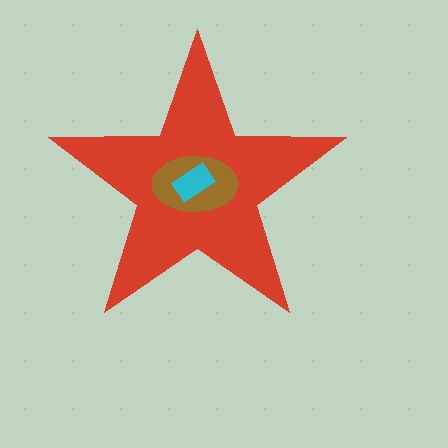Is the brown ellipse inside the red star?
Yes.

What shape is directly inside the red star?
The brown ellipse.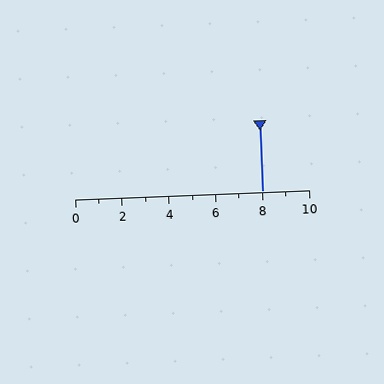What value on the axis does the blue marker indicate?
The marker indicates approximately 8.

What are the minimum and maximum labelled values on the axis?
The axis runs from 0 to 10.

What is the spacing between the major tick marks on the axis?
The major ticks are spaced 2 apart.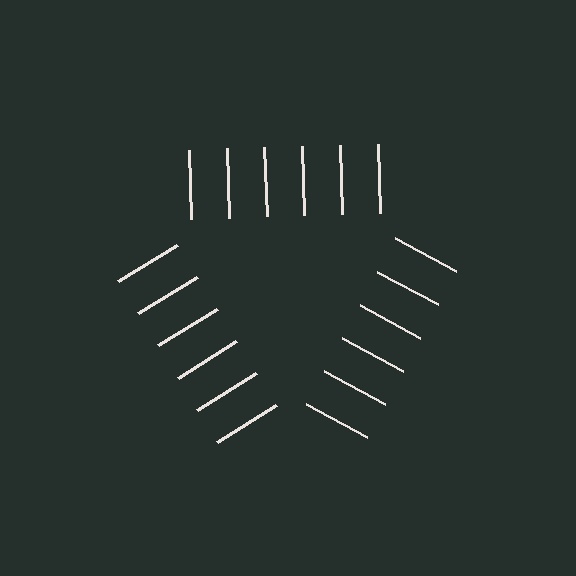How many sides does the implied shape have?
3 sides — the line-ends trace a triangle.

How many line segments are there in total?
18 — 6 along each of the 3 edges.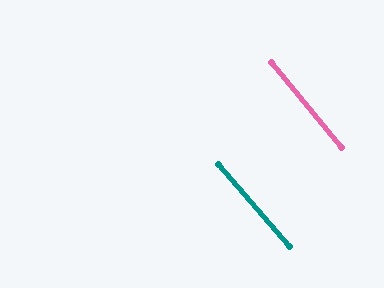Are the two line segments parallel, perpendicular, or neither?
Parallel — their directions differ by only 1.5°.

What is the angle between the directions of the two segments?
Approximately 2 degrees.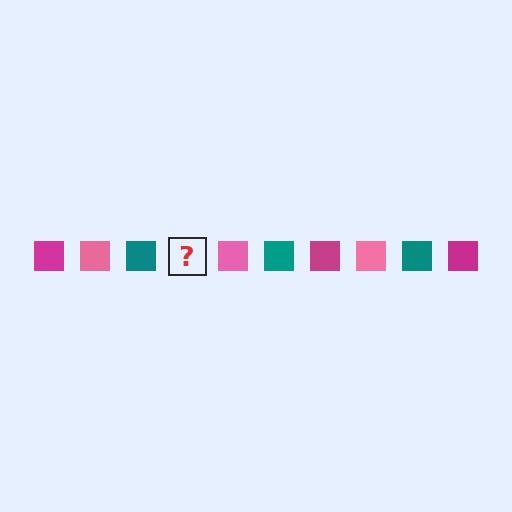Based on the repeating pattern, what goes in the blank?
The blank should be a magenta square.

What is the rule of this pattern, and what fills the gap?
The rule is that the pattern cycles through magenta, pink, teal squares. The gap should be filled with a magenta square.